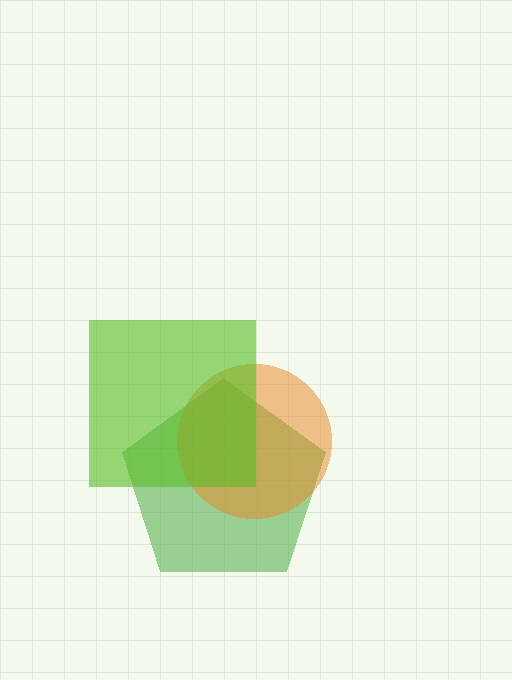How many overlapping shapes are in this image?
There are 3 overlapping shapes in the image.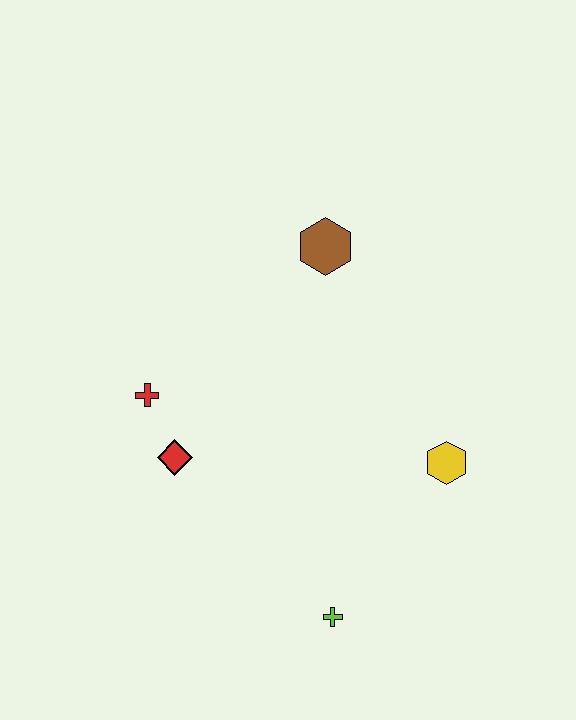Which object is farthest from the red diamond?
The yellow hexagon is farthest from the red diamond.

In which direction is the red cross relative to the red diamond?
The red cross is above the red diamond.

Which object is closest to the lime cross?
The yellow hexagon is closest to the lime cross.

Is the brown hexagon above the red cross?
Yes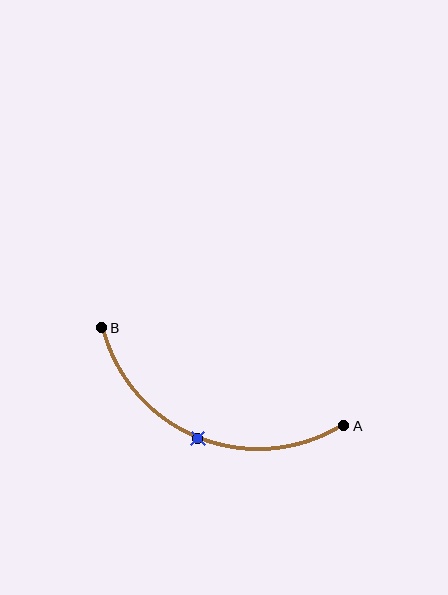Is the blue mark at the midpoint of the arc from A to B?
Yes. The blue mark lies on the arc at equal arc-length from both A and B — it is the arc midpoint.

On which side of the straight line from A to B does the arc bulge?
The arc bulges below the straight line connecting A and B.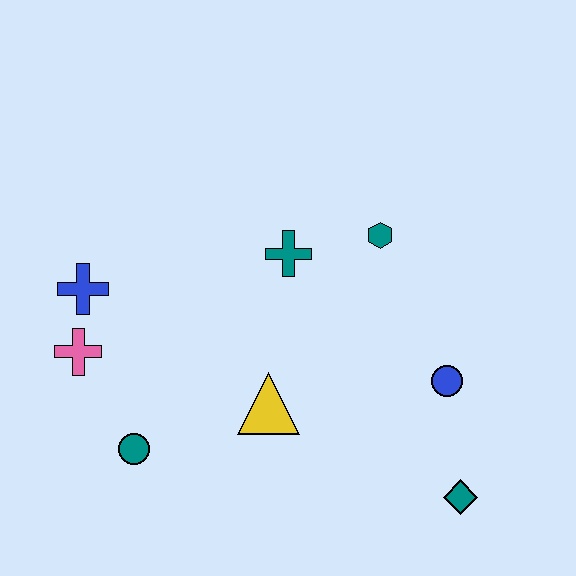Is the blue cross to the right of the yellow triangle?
No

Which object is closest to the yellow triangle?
The teal circle is closest to the yellow triangle.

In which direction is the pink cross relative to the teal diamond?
The pink cross is to the left of the teal diamond.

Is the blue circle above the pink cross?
No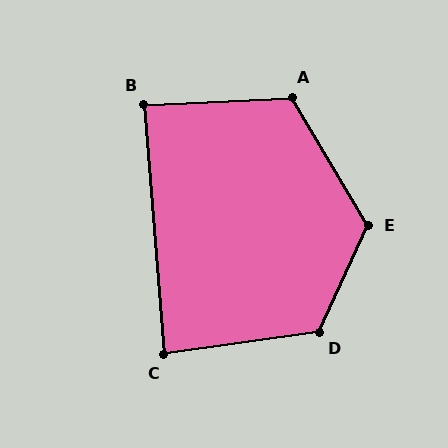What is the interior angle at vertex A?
Approximately 118 degrees (obtuse).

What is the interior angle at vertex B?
Approximately 88 degrees (approximately right).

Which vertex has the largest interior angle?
E, at approximately 125 degrees.